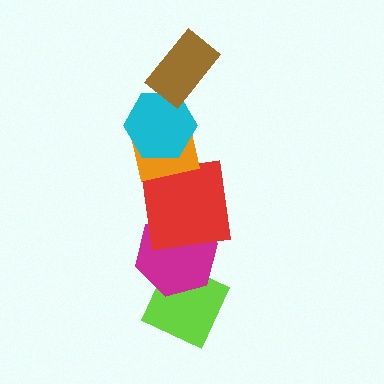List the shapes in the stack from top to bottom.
From top to bottom: the brown rectangle, the cyan hexagon, the orange square, the red square, the magenta hexagon, the lime diamond.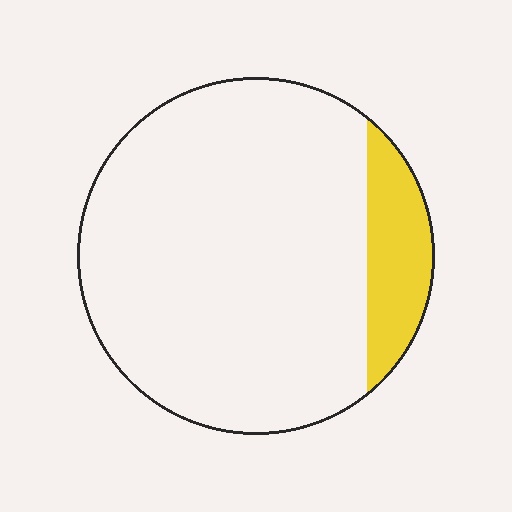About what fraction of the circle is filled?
About one eighth (1/8).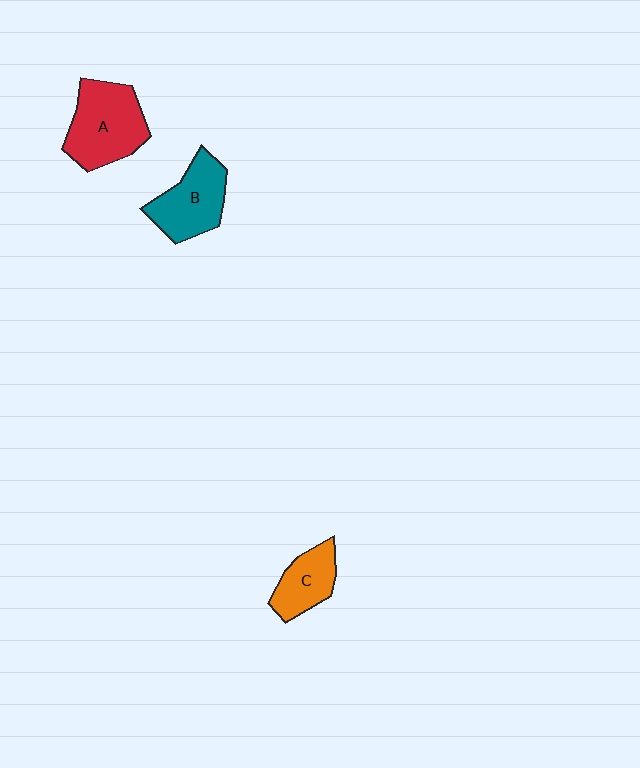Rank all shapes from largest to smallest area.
From largest to smallest: A (red), B (teal), C (orange).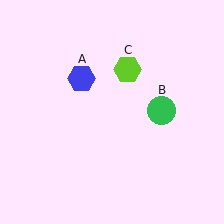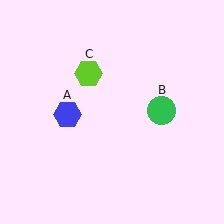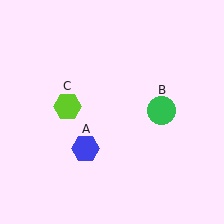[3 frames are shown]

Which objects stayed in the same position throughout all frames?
Green circle (object B) remained stationary.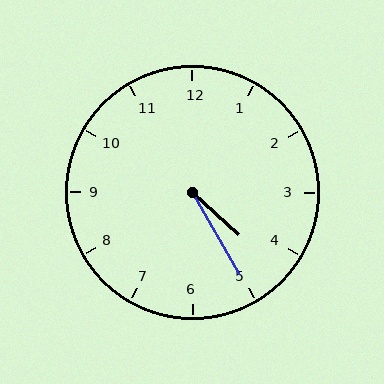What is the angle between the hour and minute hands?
Approximately 18 degrees.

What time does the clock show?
4:25.